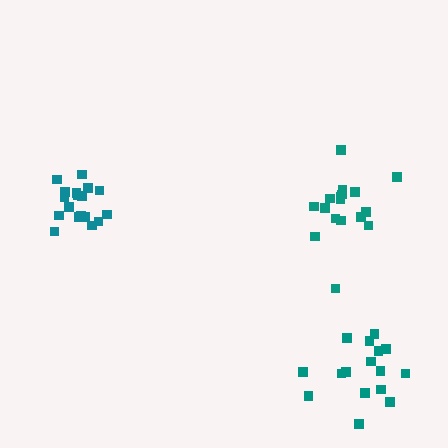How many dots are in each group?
Group 1: 18 dots, Group 2: 16 dots, Group 3: 17 dots (51 total).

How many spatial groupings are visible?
There are 3 spatial groupings.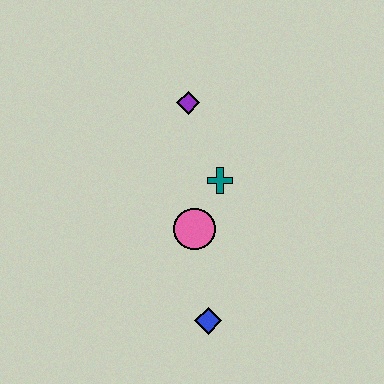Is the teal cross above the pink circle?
Yes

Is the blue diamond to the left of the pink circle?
No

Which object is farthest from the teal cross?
The blue diamond is farthest from the teal cross.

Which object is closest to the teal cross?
The pink circle is closest to the teal cross.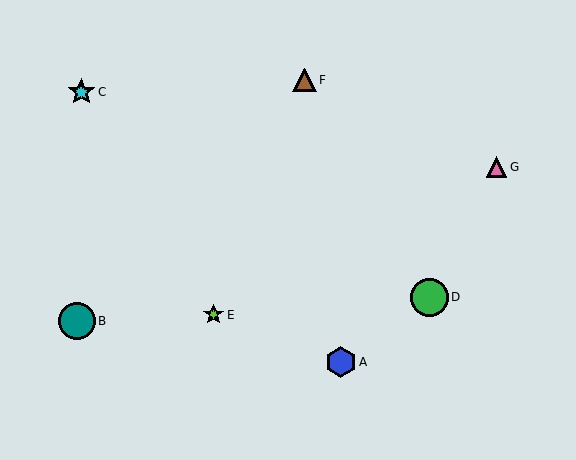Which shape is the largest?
The green circle (labeled D) is the largest.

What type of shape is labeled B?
Shape B is a teal circle.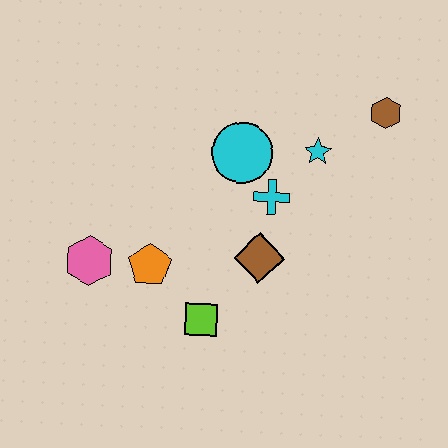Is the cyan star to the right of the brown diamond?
Yes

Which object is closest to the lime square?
The orange pentagon is closest to the lime square.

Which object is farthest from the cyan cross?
The pink hexagon is farthest from the cyan cross.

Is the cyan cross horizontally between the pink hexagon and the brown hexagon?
Yes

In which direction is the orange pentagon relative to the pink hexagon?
The orange pentagon is to the right of the pink hexagon.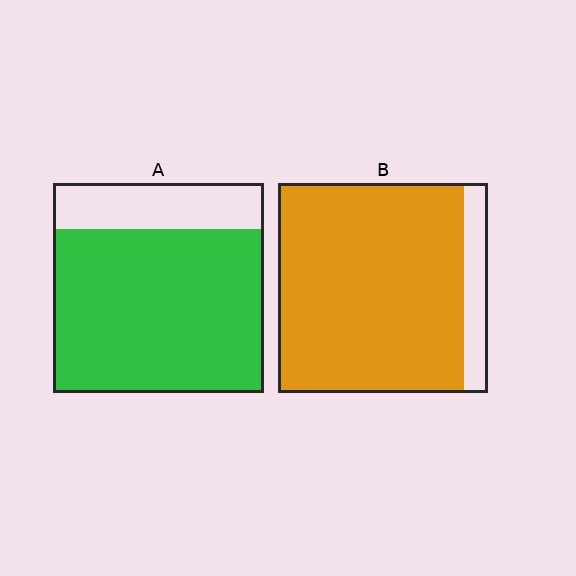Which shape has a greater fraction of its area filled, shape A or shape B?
Shape B.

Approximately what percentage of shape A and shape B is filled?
A is approximately 80% and B is approximately 90%.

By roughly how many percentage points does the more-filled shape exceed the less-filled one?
By roughly 10 percentage points (B over A).